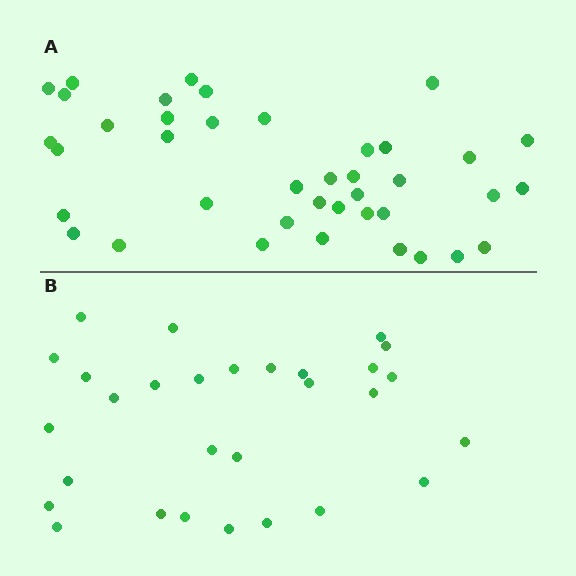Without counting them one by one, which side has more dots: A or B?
Region A (the top region) has more dots.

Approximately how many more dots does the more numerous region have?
Region A has roughly 12 or so more dots than region B.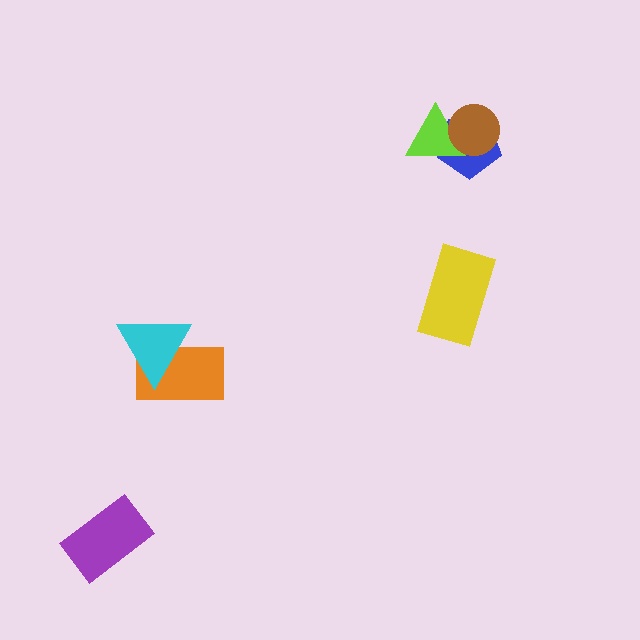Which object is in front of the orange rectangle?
The cyan triangle is in front of the orange rectangle.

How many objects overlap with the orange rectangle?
1 object overlaps with the orange rectangle.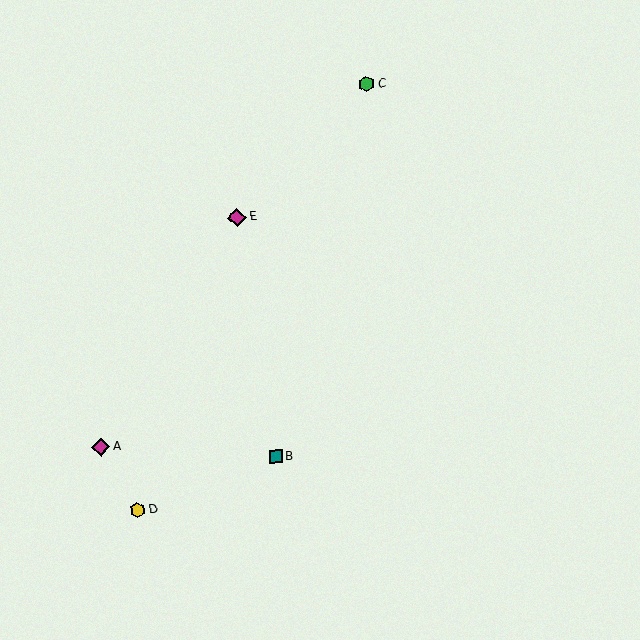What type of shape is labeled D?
Shape D is a yellow hexagon.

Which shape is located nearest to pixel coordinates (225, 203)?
The magenta diamond (labeled E) at (237, 218) is nearest to that location.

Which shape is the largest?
The magenta diamond (labeled E) is the largest.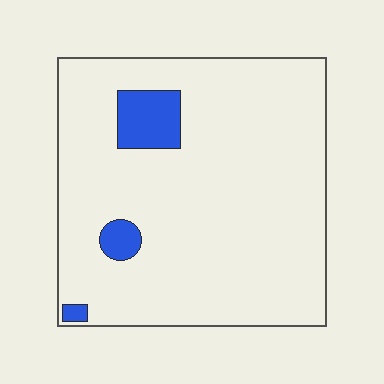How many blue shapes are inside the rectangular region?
3.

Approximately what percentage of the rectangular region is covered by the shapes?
Approximately 10%.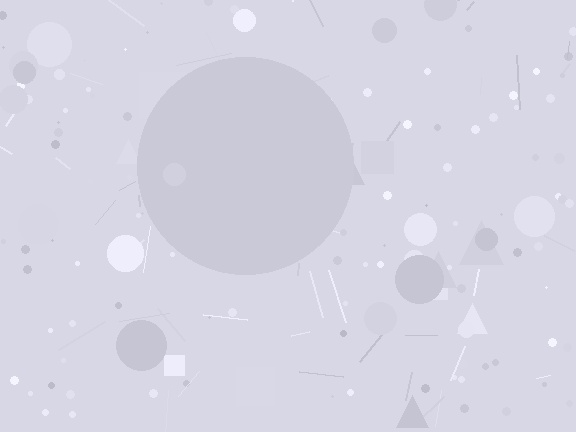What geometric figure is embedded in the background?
A circle is embedded in the background.